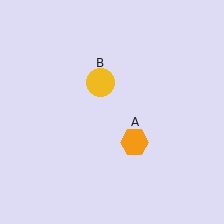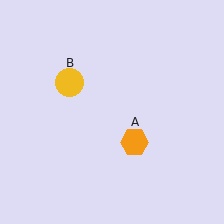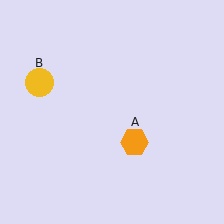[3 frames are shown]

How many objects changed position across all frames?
1 object changed position: yellow circle (object B).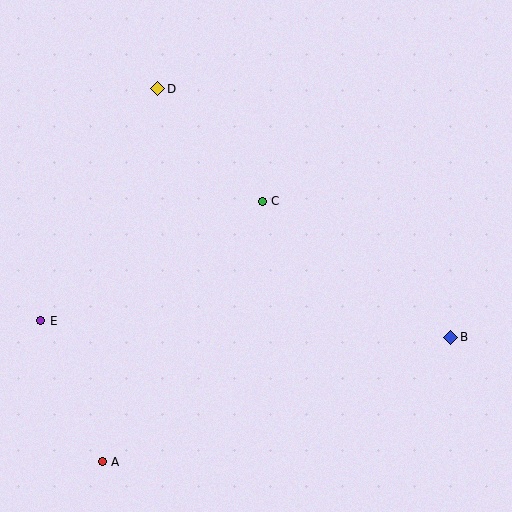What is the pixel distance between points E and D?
The distance between E and D is 260 pixels.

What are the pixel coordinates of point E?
Point E is at (41, 321).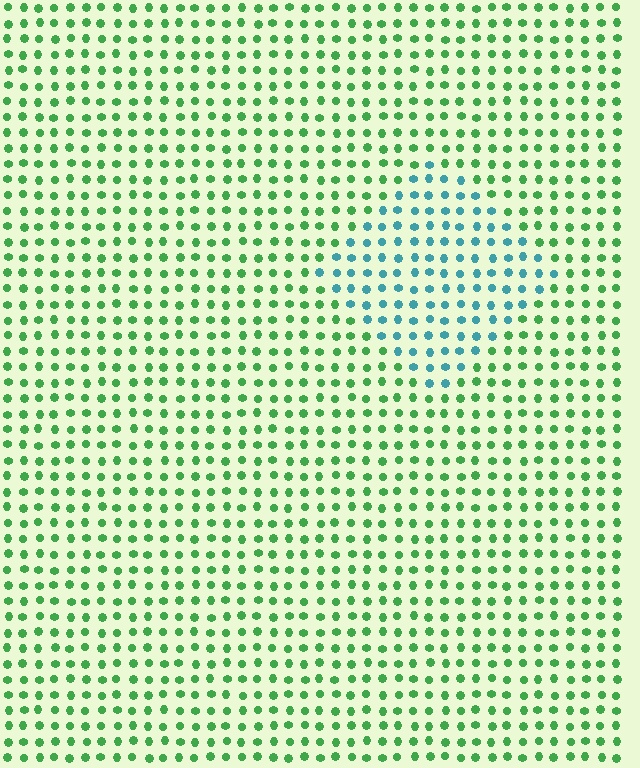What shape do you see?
I see a diamond.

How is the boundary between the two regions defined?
The boundary is defined purely by a slight shift in hue (about 58 degrees). Spacing, size, and orientation are identical on both sides.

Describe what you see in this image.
The image is filled with small green elements in a uniform arrangement. A diamond-shaped region is visible where the elements are tinted to a slightly different hue, forming a subtle color boundary.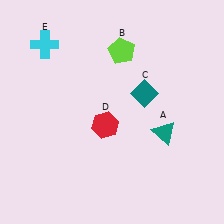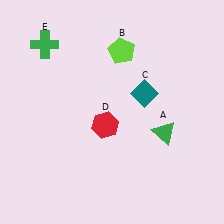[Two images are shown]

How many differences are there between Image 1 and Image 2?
There are 2 differences between the two images.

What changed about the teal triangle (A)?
In Image 1, A is teal. In Image 2, it changed to green.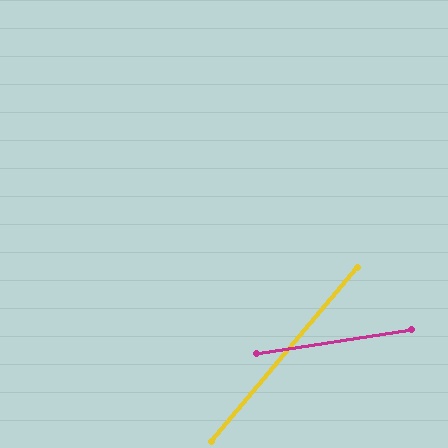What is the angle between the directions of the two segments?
Approximately 41 degrees.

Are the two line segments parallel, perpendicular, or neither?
Neither parallel nor perpendicular — they differ by about 41°.